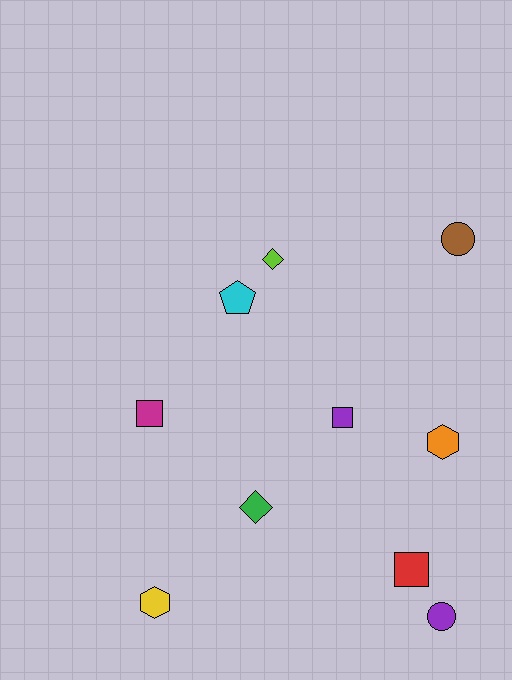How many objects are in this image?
There are 10 objects.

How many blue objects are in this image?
There are no blue objects.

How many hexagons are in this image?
There are 2 hexagons.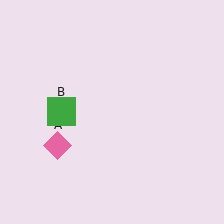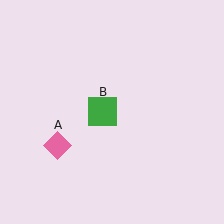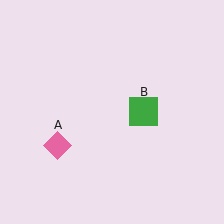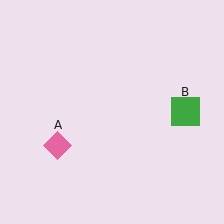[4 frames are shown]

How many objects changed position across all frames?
1 object changed position: green square (object B).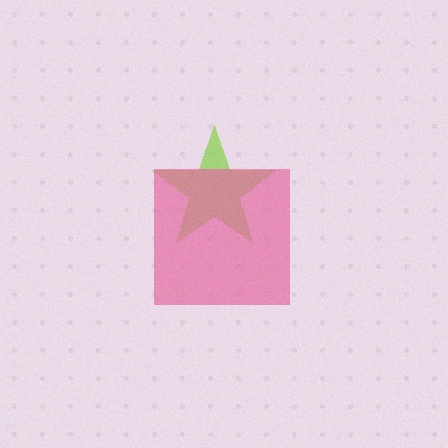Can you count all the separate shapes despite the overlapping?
Yes, there are 2 separate shapes.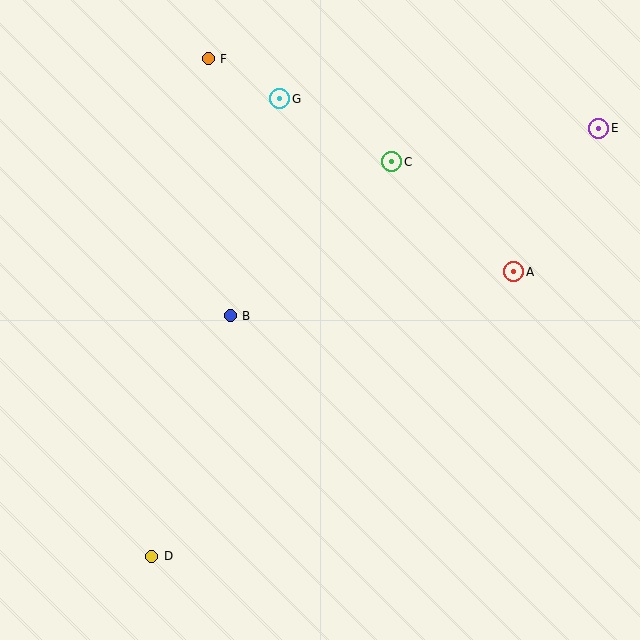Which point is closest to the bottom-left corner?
Point D is closest to the bottom-left corner.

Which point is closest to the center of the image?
Point B at (230, 316) is closest to the center.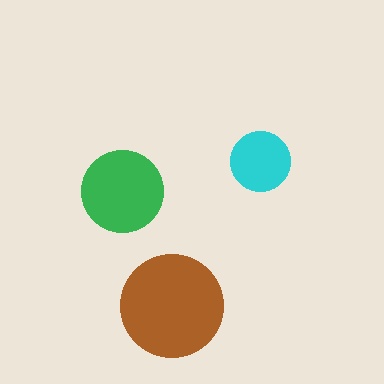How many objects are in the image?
There are 3 objects in the image.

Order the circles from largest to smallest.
the brown one, the green one, the cyan one.